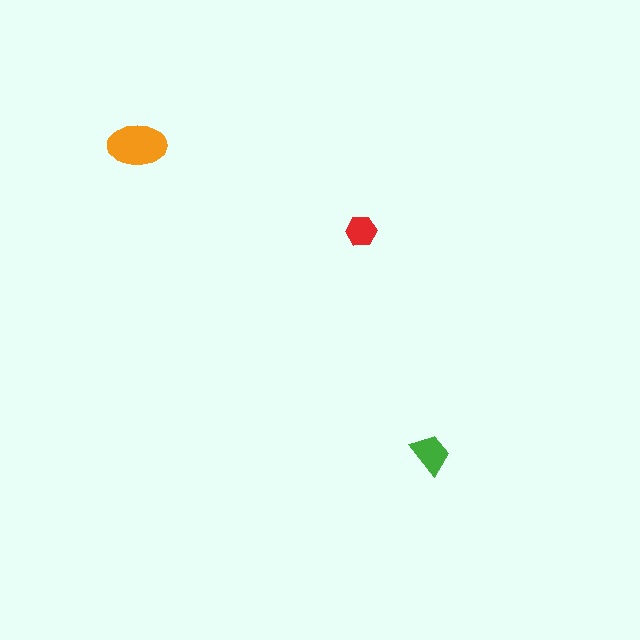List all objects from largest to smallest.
The orange ellipse, the green trapezoid, the red hexagon.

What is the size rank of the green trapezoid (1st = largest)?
2nd.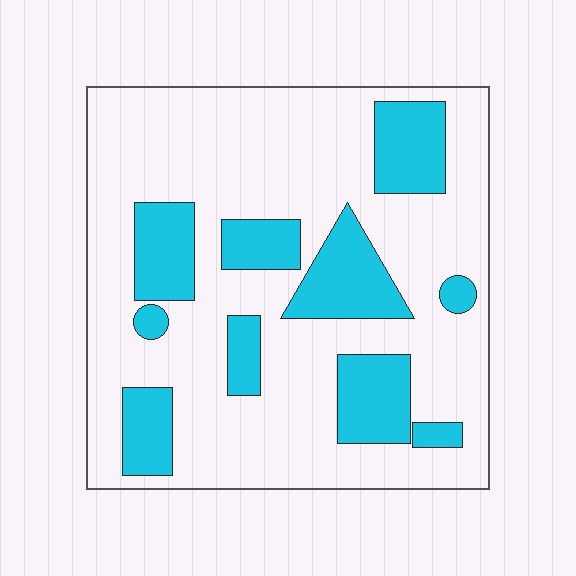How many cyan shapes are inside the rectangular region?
10.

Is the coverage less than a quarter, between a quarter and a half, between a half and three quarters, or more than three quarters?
Between a quarter and a half.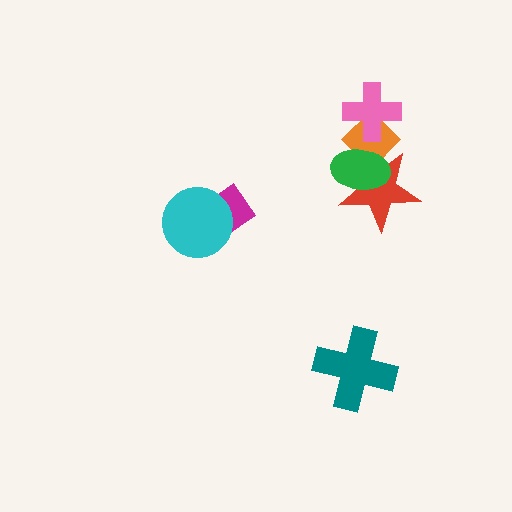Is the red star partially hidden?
Yes, it is partially covered by another shape.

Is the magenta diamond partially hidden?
Yes, it is partially covered by another shape.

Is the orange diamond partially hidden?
Yes, it is partially covered by another shape.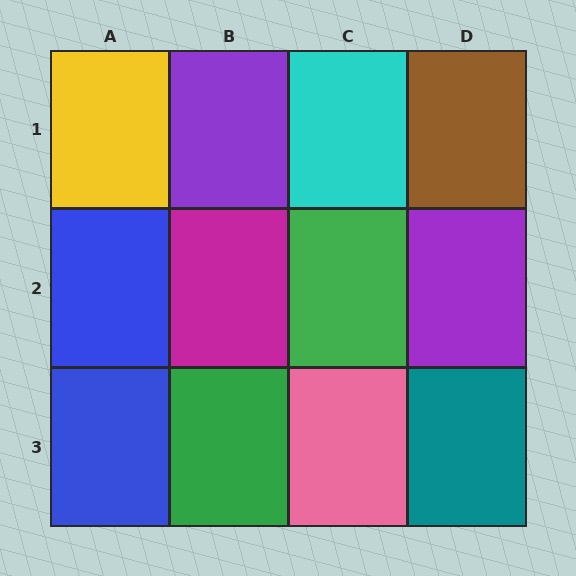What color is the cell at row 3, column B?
Green.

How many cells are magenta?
1 cell is magenta.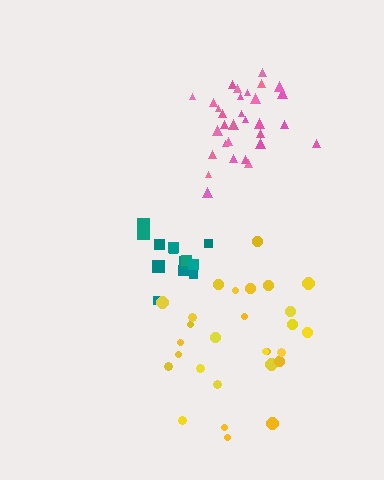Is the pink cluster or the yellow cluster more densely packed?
Pink.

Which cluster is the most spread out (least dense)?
Yellow.